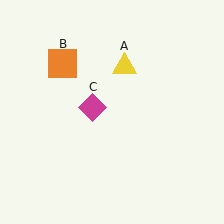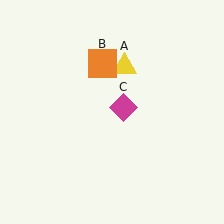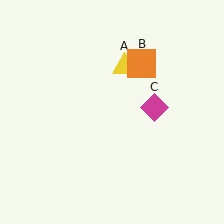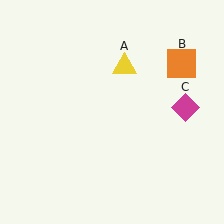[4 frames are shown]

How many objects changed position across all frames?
2 objects changed position: orange square (object B), magenta diamond (object C).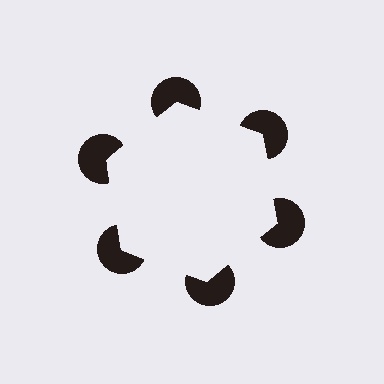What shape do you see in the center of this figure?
An illusory hexagon — its edges are inferred from the aligned wedge cuts in the pac-man discs, not physically drawn.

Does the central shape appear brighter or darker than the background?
It typically appears slightly brighter than the background, even though no actual brightness change is drawn.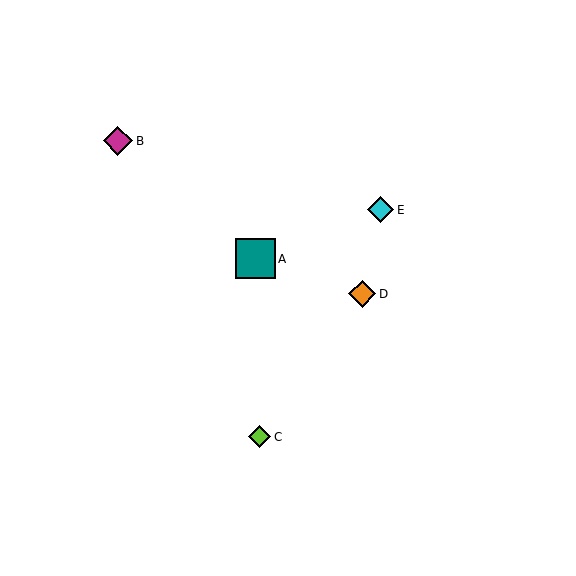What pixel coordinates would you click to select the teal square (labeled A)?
Click at (255, 259) to select the teal square A.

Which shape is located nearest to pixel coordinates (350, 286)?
The orange diamond (labeled D) at (362, 294) is nearest to that location.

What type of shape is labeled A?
Shape A is a teal square.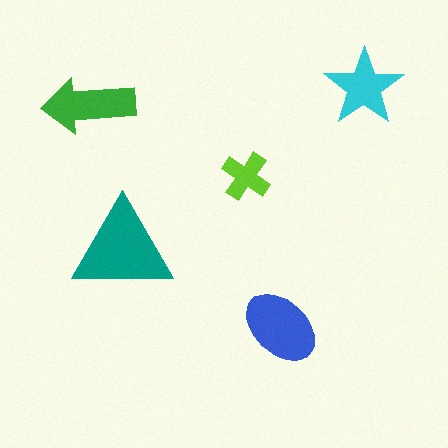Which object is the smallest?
The lime cross.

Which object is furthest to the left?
The green arrow is leftmost.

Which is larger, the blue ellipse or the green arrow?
The blue ellipse.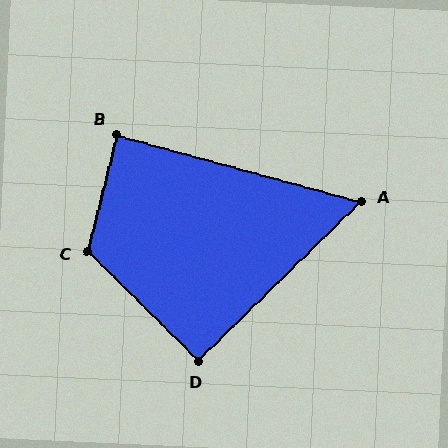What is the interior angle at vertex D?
Approximately 91 degrees (approximately right).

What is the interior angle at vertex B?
Approximately 89 degrees (approximately right).